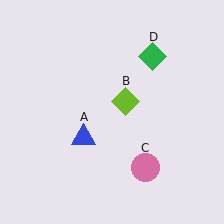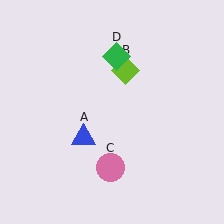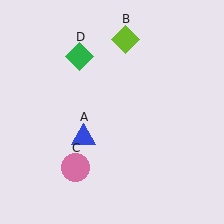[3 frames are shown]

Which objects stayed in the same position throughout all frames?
Blue triangle (object A) remained stationary.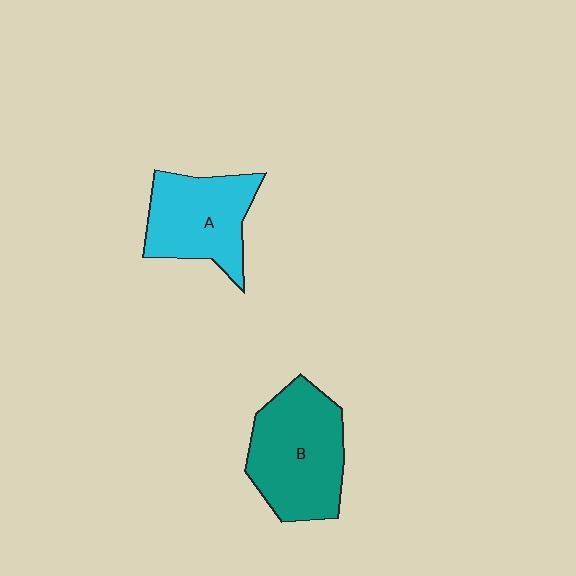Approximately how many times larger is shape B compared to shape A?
Approximately 1.2 times.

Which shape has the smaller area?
Shape A (cyan).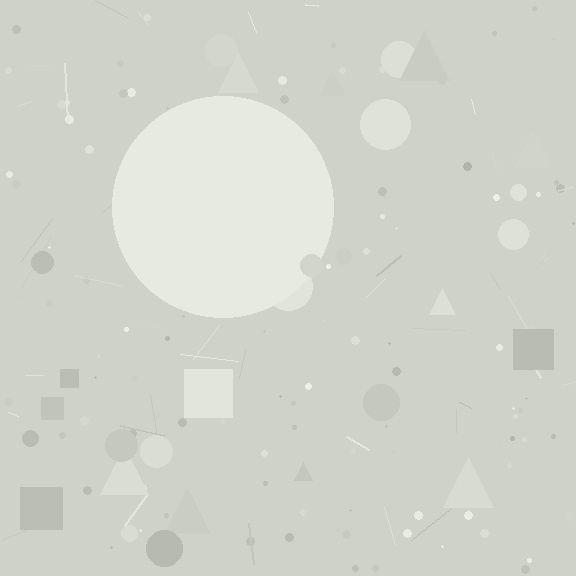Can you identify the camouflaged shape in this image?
The camouflaged shape is a circle.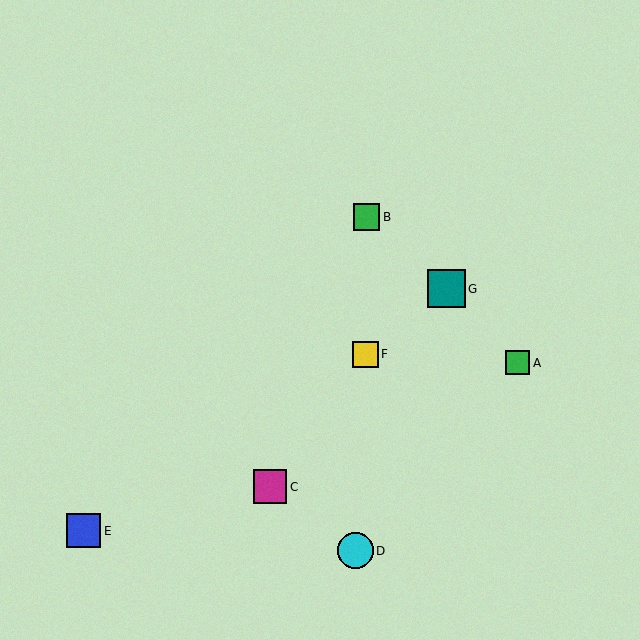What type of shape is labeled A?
Shape A is a green square.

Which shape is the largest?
The teal square (labeled G) is the largest.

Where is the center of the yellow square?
The center of the yellow square is at (366, 354).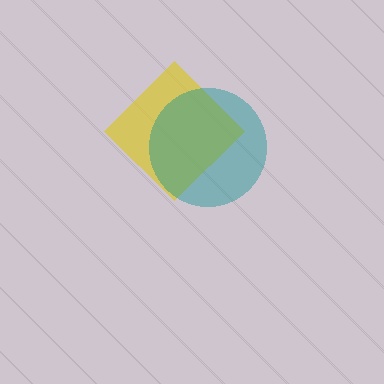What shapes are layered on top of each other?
The layered shapes are: a yellow diamond, a teal circle.